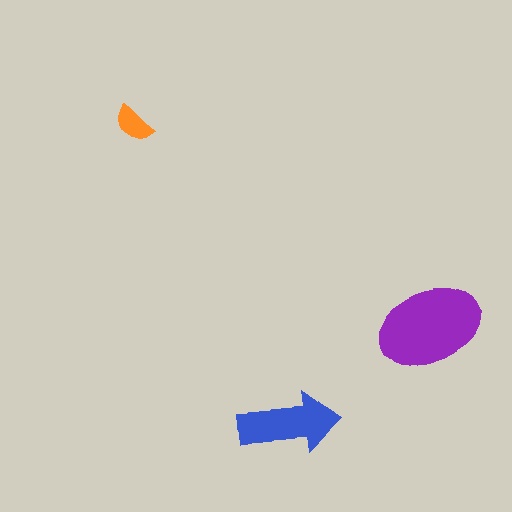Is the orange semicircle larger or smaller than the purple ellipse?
Smaller.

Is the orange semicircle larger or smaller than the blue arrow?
Smaller.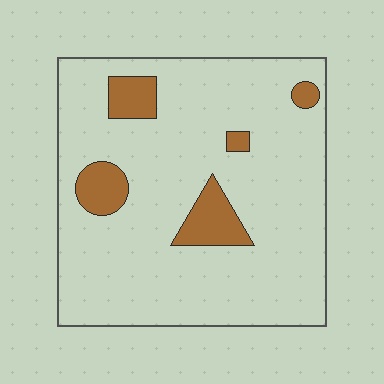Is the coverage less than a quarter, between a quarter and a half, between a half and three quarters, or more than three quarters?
Less than a quarter.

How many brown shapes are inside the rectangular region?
5.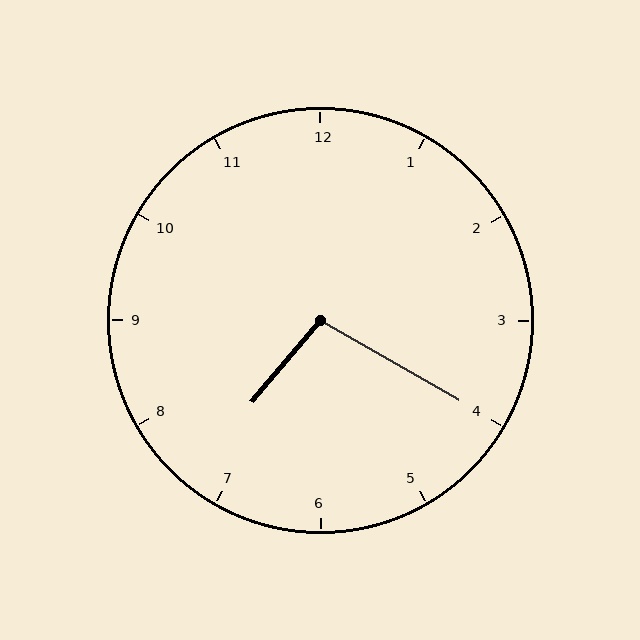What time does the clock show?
7:20.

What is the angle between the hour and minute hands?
Approximately 100 degrees.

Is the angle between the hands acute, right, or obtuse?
It is obtuse.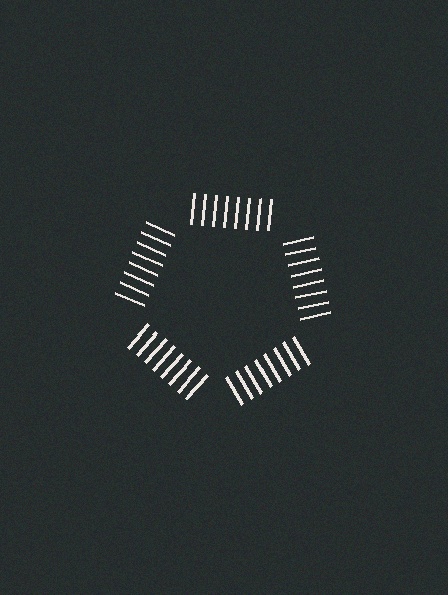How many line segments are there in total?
40 — 8 along each of the 5 edges.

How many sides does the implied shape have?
5 sides — the line-ends trace a pentagon.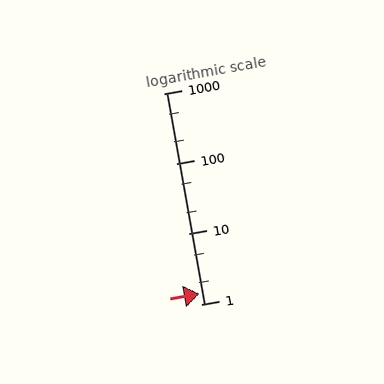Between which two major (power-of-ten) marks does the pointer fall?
The pointer is between 1 and 10.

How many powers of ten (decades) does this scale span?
The scale spans 3 decades, from 1 to 1000.